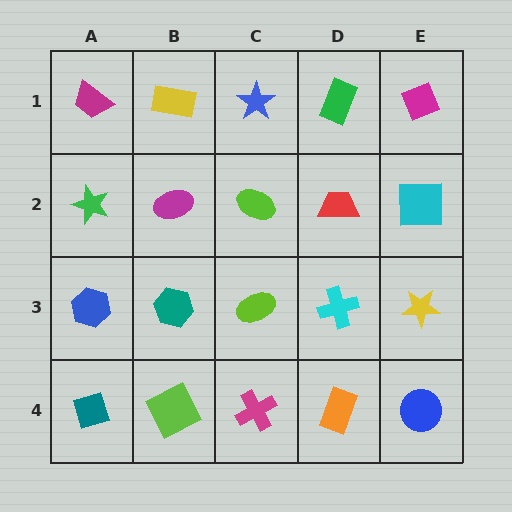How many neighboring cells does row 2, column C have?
4.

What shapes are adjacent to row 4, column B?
A teal hexagon (row 3, column B), a teal diamond (row 4, column A), a magenta cross (row 4, column C).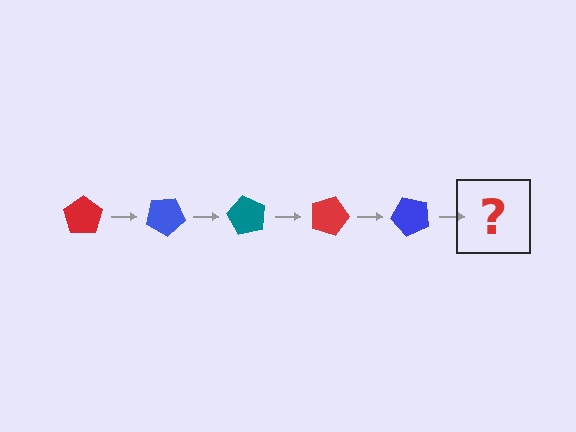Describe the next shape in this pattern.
It should be a teal pentagon, rotated 150 degrees from the start.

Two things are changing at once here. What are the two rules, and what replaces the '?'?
The two rules are that it rotates 30 degrees each step and the color cycles through red, blue, and teal. The '?' should be a teal pentagon, rotated 150 degrees from the start.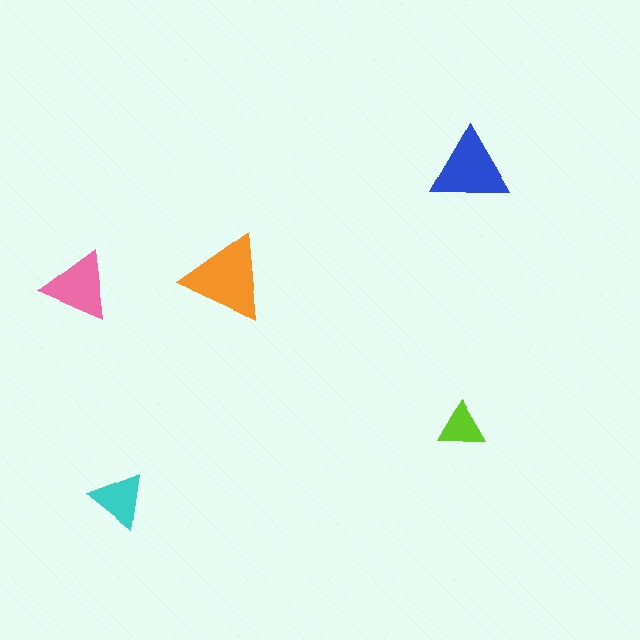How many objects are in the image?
There are 5 objects in the image.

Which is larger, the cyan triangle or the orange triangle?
The orange one.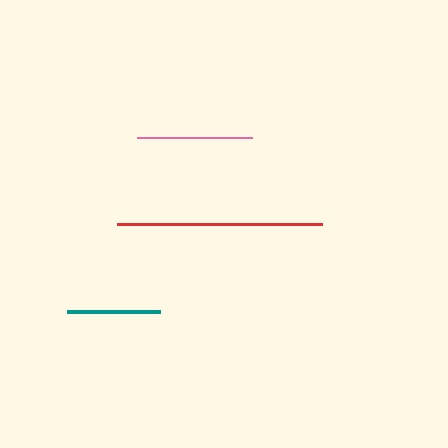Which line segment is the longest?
The red line is the longest at approximately 204 pixels.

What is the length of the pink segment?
The pink segment is approximately 115 pixels long.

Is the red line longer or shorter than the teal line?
The red line is longer than the teal line.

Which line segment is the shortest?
The teal line is the shortest at approximately 92 pixels.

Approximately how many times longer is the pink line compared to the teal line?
The pink line is approximately 1.2 times the length of the teal line.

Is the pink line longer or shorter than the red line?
The red line is longer than the pink line.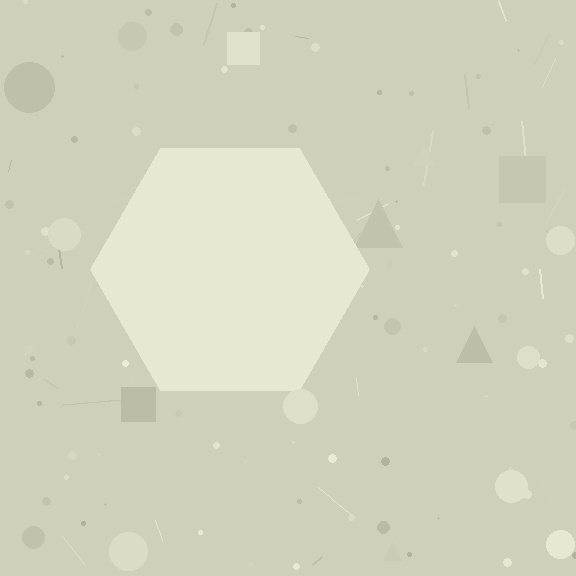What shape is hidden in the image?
A hexagon is hidden in the image.